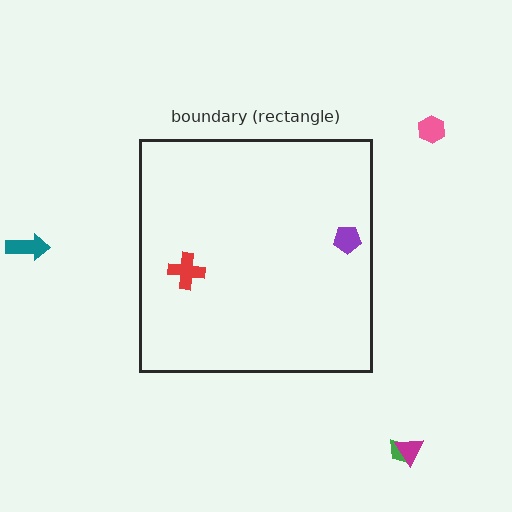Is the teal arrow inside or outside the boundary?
Outside.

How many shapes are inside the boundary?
2 inside, 4 outside.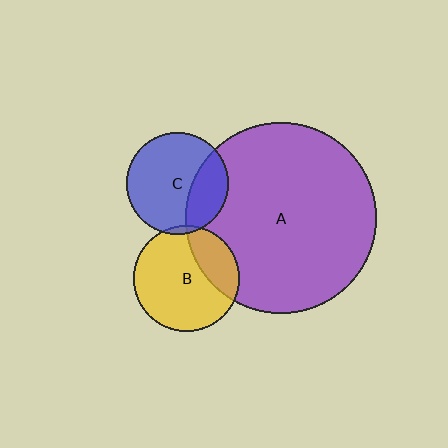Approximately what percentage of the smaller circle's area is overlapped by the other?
Approximately 30%.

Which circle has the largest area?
Circle A (purple).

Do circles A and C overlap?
Yes.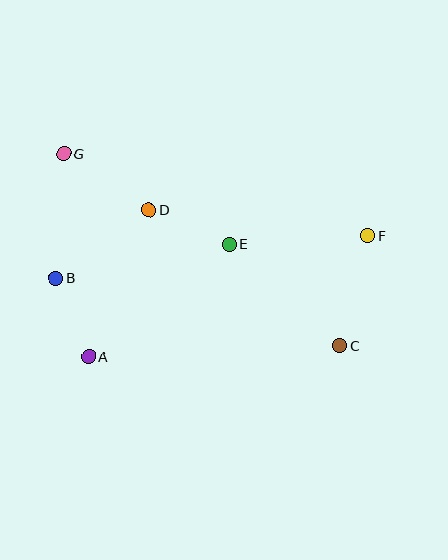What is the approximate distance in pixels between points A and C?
The distance between A and C is approximately 251 pixels.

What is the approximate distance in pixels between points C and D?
The distance between C and D is approximately 234 pixels.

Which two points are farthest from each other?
Points C and G are farthest from each other.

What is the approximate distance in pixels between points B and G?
The distance between B and G is approximately 124 pixels.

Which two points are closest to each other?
Points A and B are closest to each other.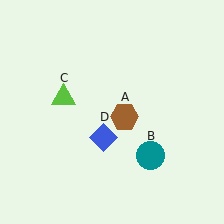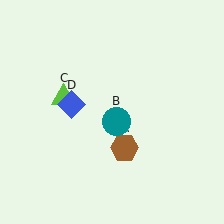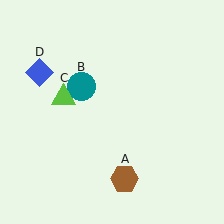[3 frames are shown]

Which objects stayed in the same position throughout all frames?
Lime triangle (object C) remained stationary.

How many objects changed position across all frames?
3 objects changed position: brown hexagon (object A), teal circle (object B), blue diamond (object D).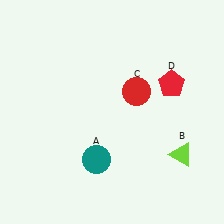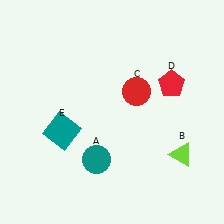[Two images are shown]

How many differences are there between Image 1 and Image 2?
There is 1 difference between the two images.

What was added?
A teal square (E) was added in Image 2.